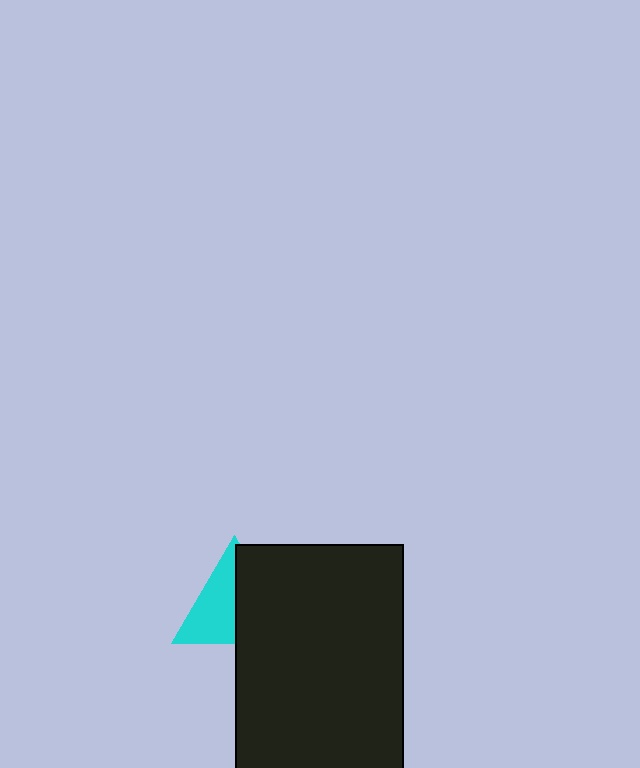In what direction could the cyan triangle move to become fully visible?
The cyan triangle could move left. That would shift it out from behind the black rectangle entirely.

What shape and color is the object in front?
The object in front is a black rectangle.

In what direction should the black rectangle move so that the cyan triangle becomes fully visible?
The black rectangle should move right. That is the shortest direction to clear the overlap and leave the cyan triangle fully visible.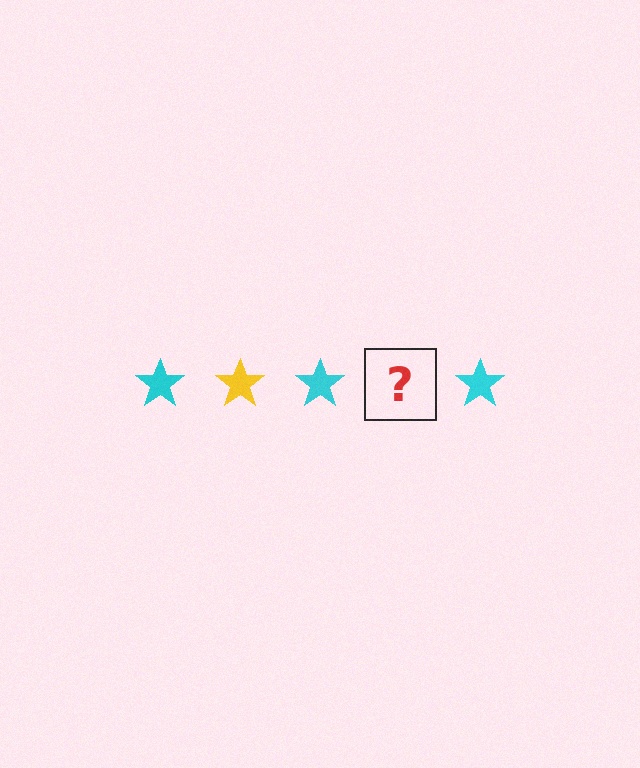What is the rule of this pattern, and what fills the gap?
The rule is that the pattern cycles through cyan, yellow stars. The gap should be filled with a yellow star.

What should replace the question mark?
The question mark should be replaced with a yellow star.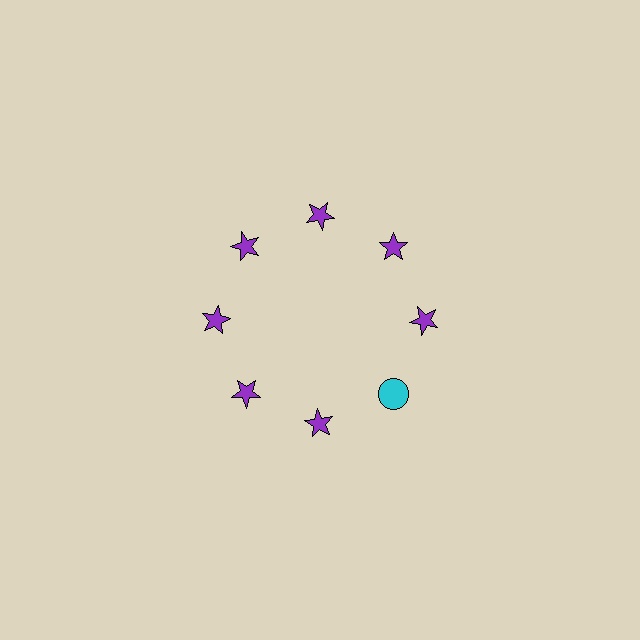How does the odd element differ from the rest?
It differs in both color (cyan instead of purple) and shape (circle instead of star).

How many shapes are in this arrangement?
There are 8 shapes arranged in a ring pattern.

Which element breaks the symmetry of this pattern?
The cyan circle at roughly the 4 o'clock position breaks the symmetry. All other shapes are purple stars.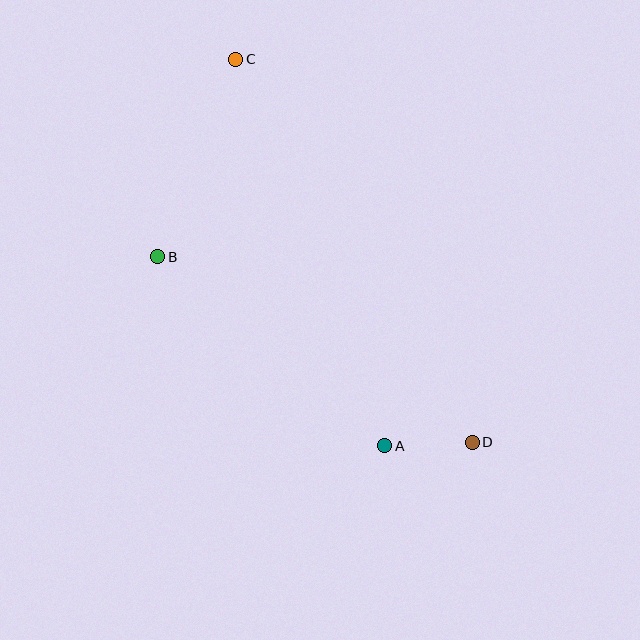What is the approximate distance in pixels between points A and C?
The distance between A and C is approximately 414 pixels.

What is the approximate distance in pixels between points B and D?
The distance between B and D is approximately 365 pixels.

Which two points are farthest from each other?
Points C and D are farthest from each other.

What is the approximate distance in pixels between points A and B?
The distance between A and B is approximately 295 pixels.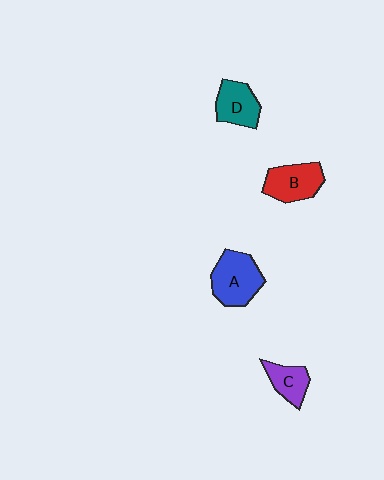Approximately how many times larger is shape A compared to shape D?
Approximately 1.4 times.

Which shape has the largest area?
Shape A (blue).